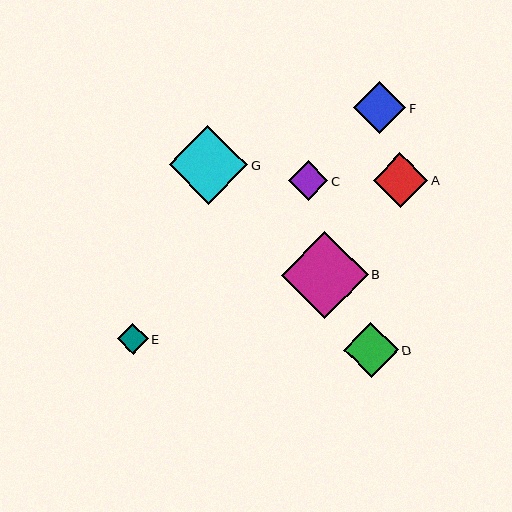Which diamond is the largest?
Diamond B is the largest with a size of approximately 87 pixels.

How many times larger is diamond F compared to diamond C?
Diamond F is approximately 1.3 times the size of diamond C.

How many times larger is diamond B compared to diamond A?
Diamond B is approximately 1.6 times the size of diamond A.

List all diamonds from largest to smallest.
From largest to smallest: B, G, D, A, F, C, E.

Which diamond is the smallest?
Diamond E is the smallest with a size of approximately 31 pixels.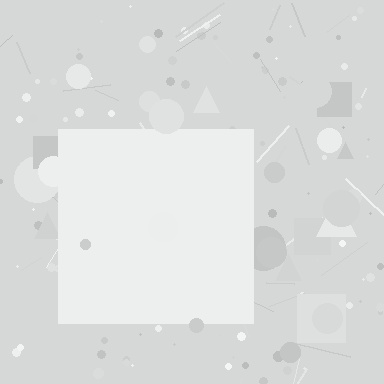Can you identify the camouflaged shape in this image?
The camouflaged shape is a square.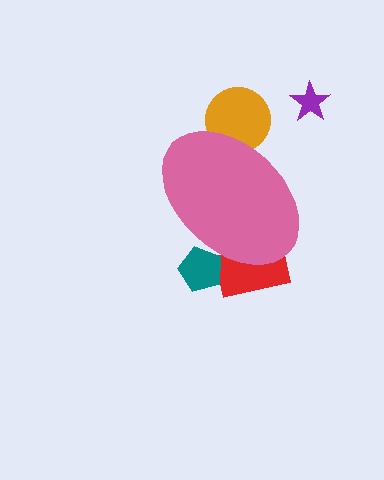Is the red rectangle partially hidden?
Yes, the red rectangle is partially hidden behind the pink ellipse.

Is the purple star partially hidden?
No, the purple star is fully visible.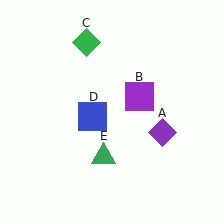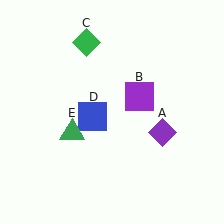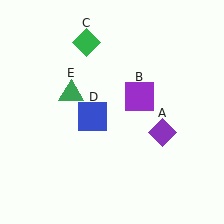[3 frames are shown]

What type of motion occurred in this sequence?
The green triangle (object E) rotated clockwise around the center of the scene.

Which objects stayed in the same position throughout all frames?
Purple diamond (object A) and purple square (object B) and green diamond (object C) and blue square (object D) remained stationary.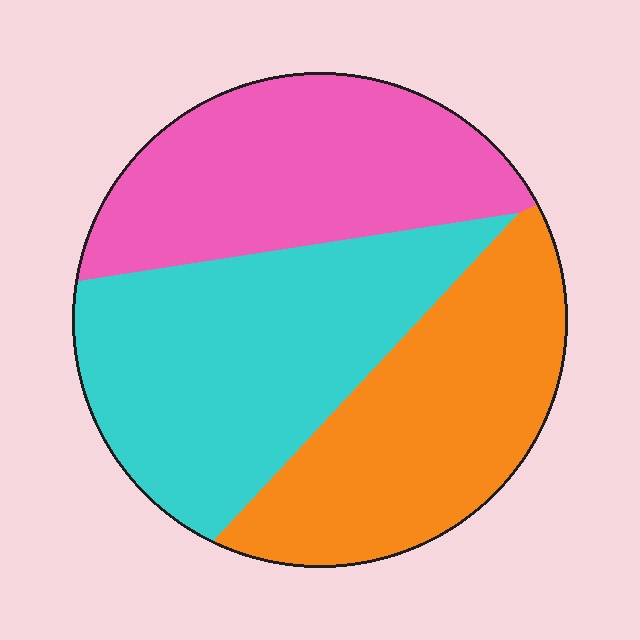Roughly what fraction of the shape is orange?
Orange takes up between a quarter and a half of the shape.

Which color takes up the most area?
Cyan, at roughly 40%.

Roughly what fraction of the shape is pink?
Pink takes up between a quarter and a half of the shape.